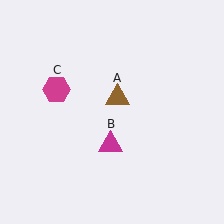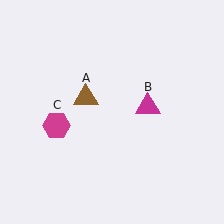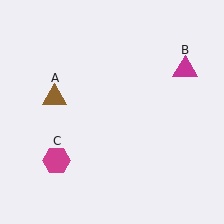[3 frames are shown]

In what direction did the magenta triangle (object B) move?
The magenta triangle (object B) moved up and to the right.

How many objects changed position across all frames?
3 objects changed position: brown triangle (object A), magenta triangle (object B), magenta hexagon (object C).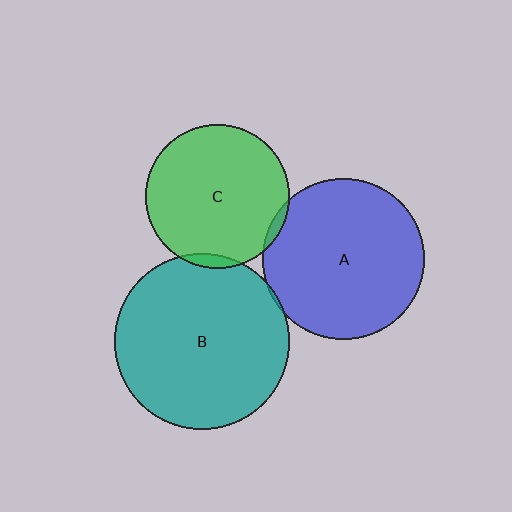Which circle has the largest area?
Circle B (teal).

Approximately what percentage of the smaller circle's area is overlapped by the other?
Approximately 5%.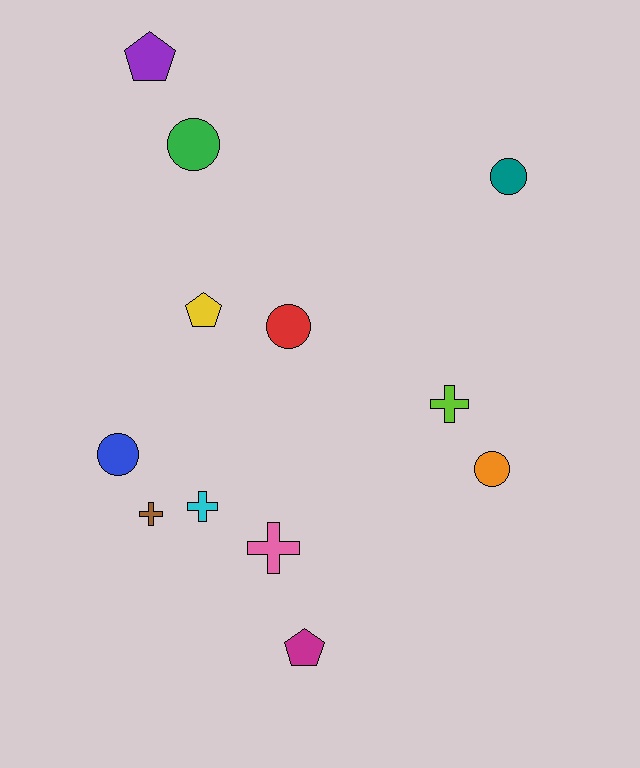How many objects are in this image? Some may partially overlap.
There are 12 objects.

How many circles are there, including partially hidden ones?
There are 5 circles.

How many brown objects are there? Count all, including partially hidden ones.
There is 1 brown object.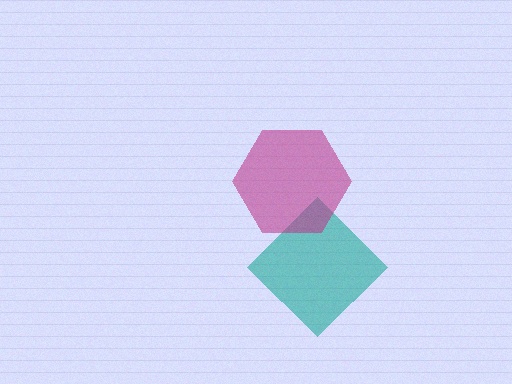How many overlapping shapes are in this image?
There are 2 overlapping shapes in the image.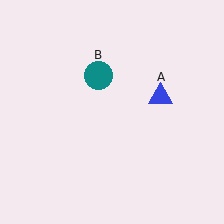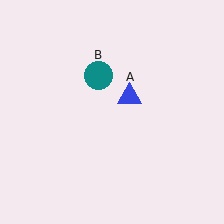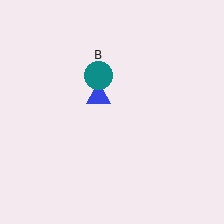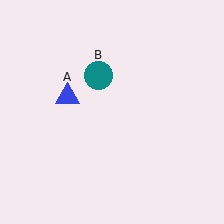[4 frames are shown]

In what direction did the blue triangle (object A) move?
The blue triangle (object A) moved left.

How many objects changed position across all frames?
1 object changed position: blue triangle (object A).